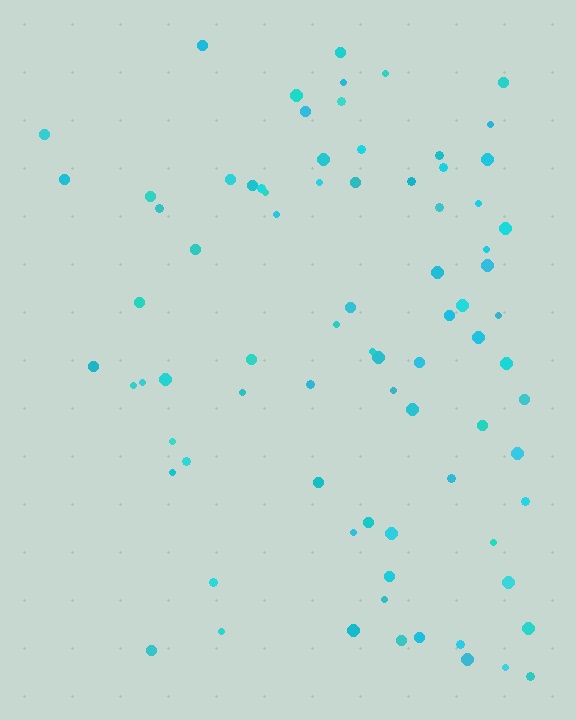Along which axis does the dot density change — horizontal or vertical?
Horizontal.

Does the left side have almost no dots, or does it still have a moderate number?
Still a moderate number, just noticeably fewer than the right.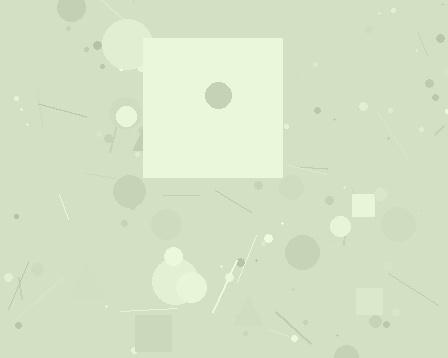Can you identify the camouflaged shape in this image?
The camouflaged shape is a square.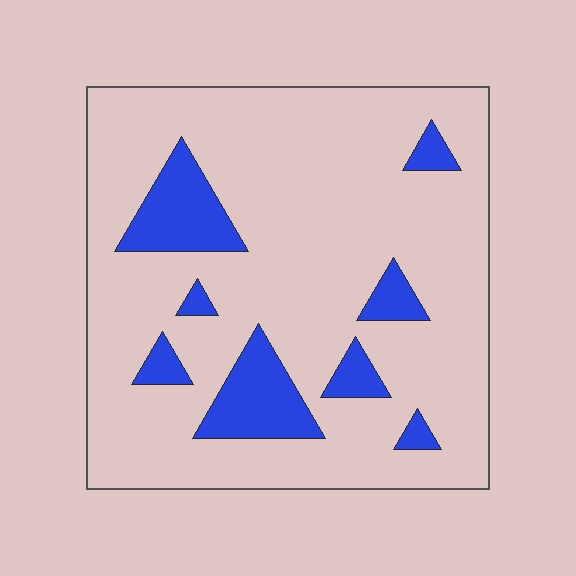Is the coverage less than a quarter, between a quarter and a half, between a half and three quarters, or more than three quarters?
Less than a quarter.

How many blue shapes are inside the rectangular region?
8.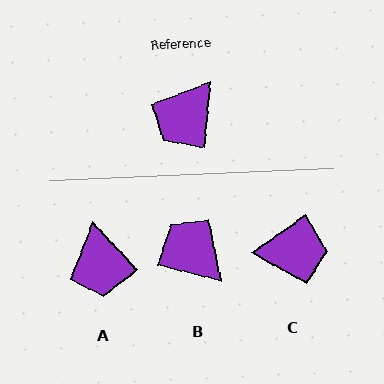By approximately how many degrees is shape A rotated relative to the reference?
Approximately 48 degrees counter-clockwise.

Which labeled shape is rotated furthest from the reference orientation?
C, about 131 degrees away.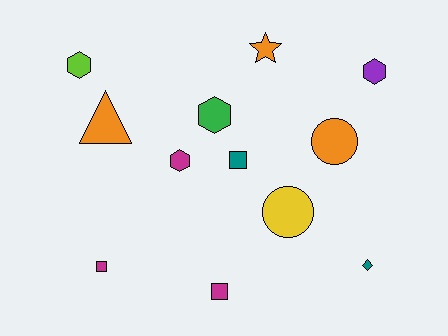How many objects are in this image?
There are 12 objects.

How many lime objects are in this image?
There is 1 lime object.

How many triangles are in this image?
There is 1 triangle.